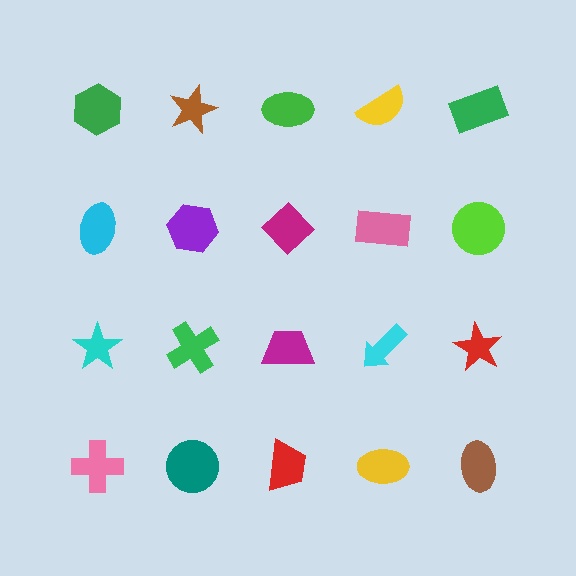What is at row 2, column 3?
A magenta diamond.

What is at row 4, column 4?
A yellow ellipse.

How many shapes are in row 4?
5 shapes.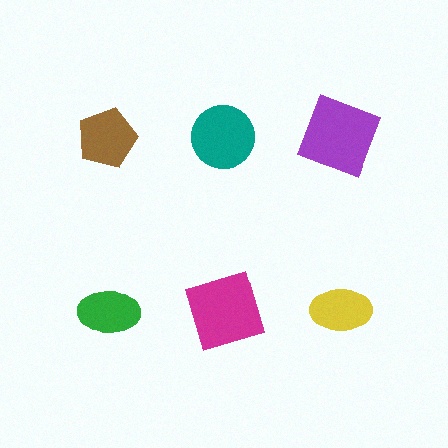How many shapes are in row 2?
3 shapes.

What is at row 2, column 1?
A green ellipse.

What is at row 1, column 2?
A teal circle.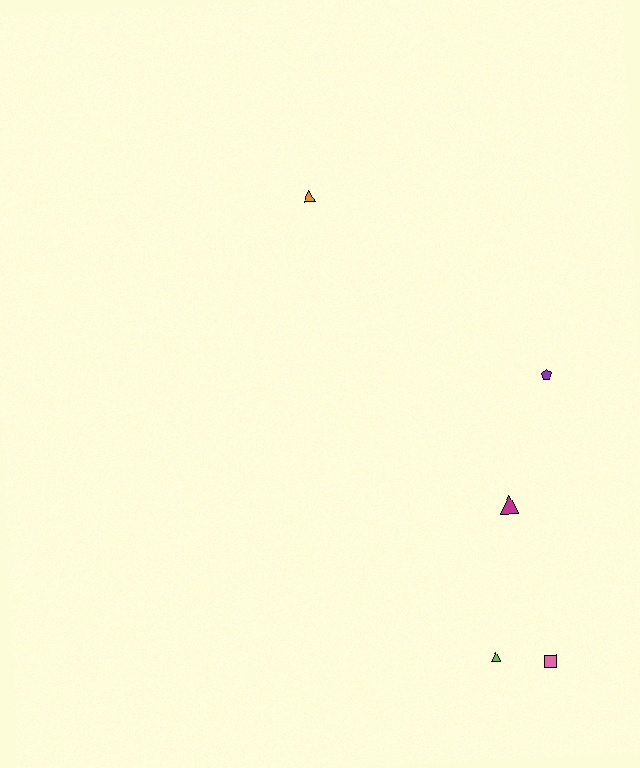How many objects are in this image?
There are 5 objects.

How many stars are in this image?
There are no stars.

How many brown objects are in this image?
There are no brown objects.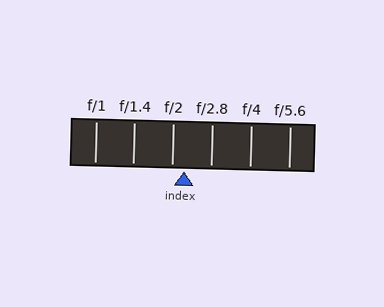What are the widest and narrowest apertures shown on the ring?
The widest aperture shown is f/1 and the narrowest is f/5.6.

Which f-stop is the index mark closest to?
The index mark is closest to f/2.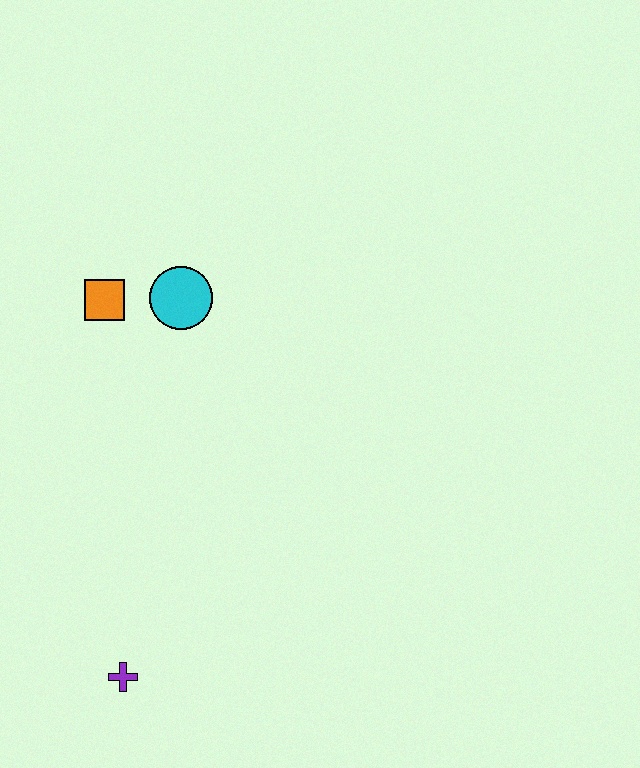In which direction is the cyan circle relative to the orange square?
The cyan circle is to the right of the orange square.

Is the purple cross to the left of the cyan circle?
Yes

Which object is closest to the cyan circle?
The orange square is closest to the cyan circle.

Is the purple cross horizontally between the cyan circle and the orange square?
Yes